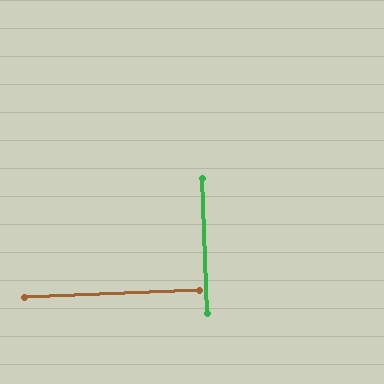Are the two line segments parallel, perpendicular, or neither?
Perpendicular — they meet at approximately 90°.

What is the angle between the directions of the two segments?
Approximately 90 degrees.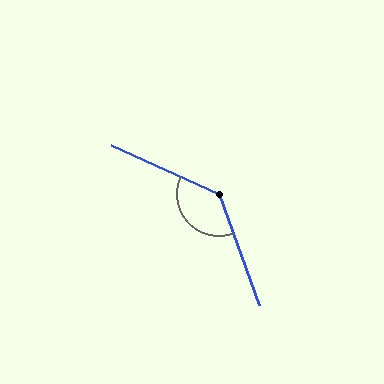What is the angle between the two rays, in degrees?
Approximately 135 degrees.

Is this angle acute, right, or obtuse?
It is obtuse.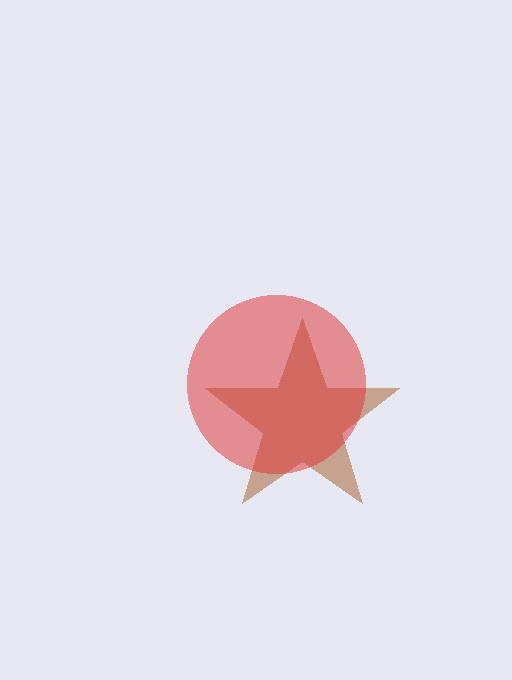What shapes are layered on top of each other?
The layered shapes are: a brown star, a red circle.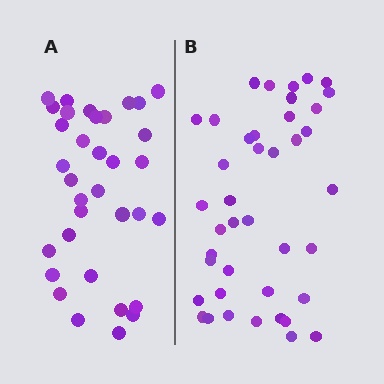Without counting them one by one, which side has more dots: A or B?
Region B (the right region) has more dots.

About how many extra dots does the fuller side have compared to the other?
Region B has roughly 8 or so more dots than region A.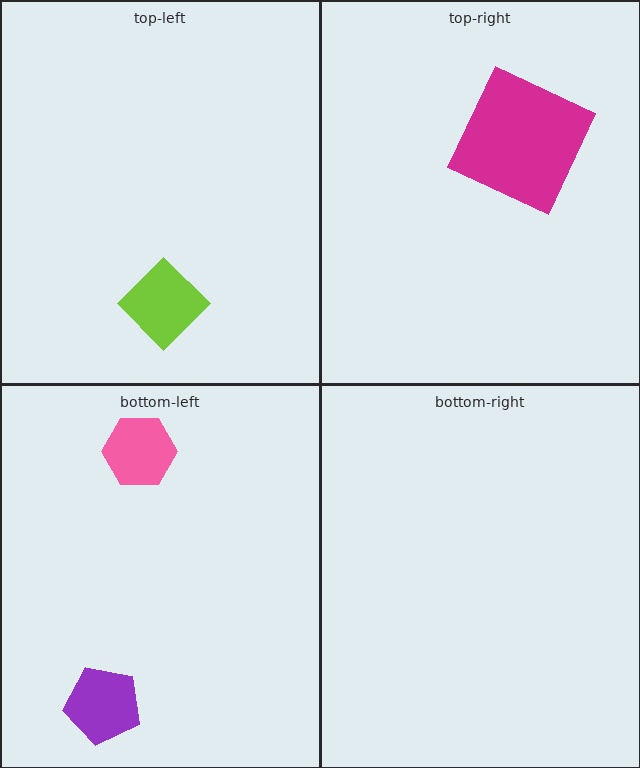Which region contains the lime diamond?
The top-left region.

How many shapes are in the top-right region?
1.